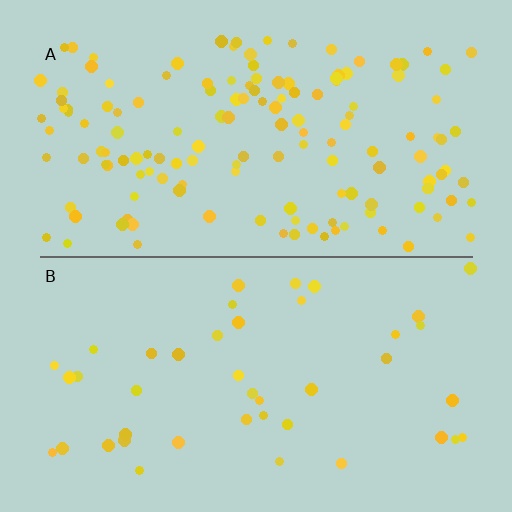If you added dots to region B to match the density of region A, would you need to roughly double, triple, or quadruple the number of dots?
Approximately triple.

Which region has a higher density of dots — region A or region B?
A (the top).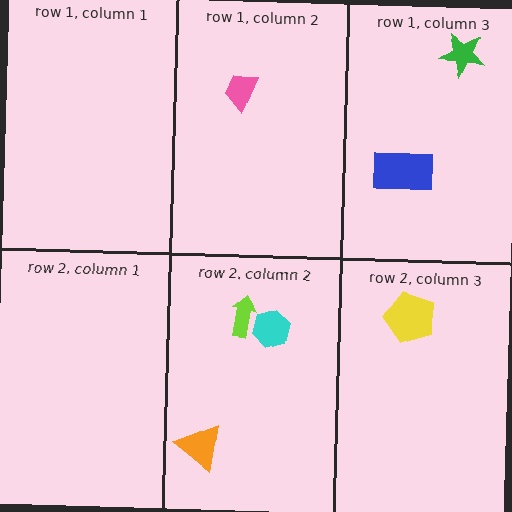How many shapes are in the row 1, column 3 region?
2.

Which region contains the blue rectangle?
The row 1, column 3 region.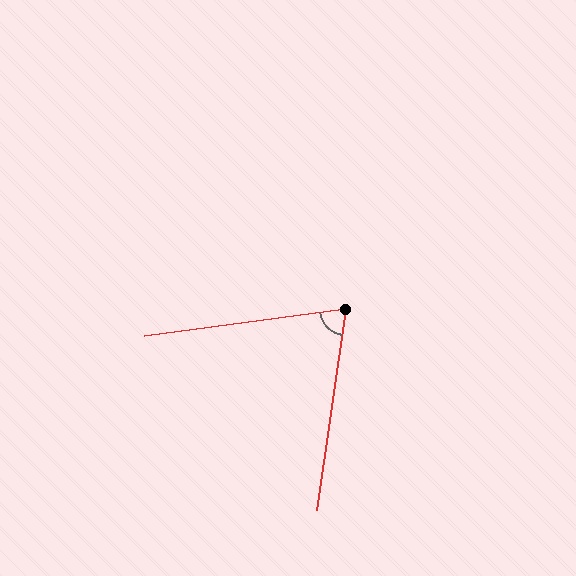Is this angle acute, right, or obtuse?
It is acute.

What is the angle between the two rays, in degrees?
Approximately 74 degrees.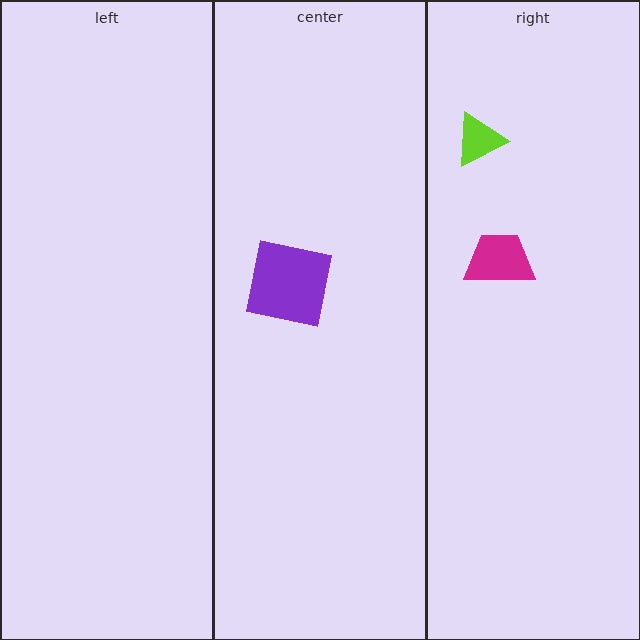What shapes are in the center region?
The purple square.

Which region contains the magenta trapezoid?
The right region.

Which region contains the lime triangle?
The right region.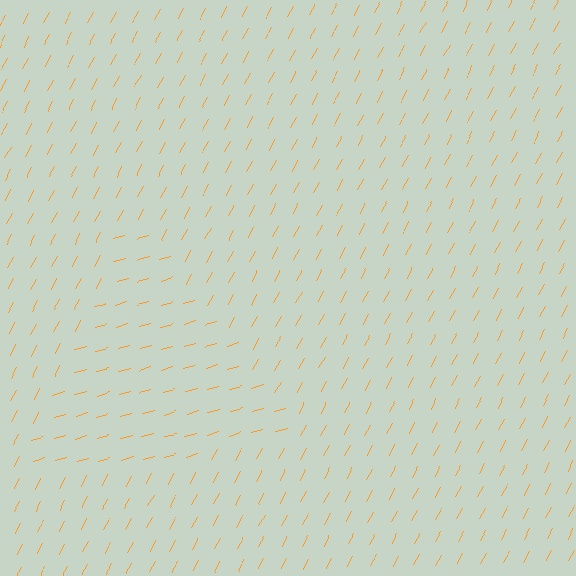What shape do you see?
I see a triangle.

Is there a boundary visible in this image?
Yes, there is a texture boundary formed by a change in line orientation.